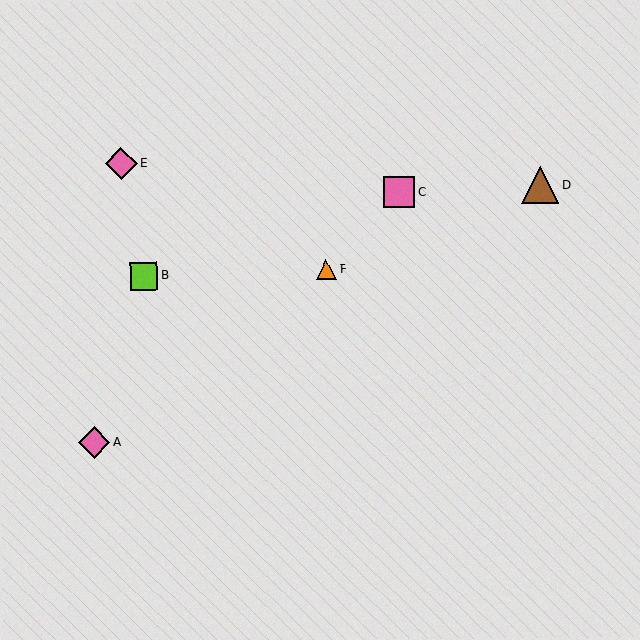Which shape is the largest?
The brown triangle (labeled D) is the largest.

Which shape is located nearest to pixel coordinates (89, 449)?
The pink diamond (labeled A) at (94, 442) is nearest to that location.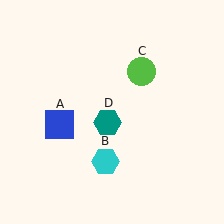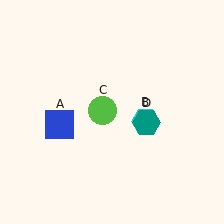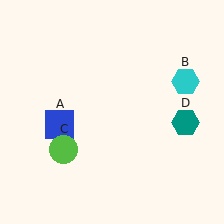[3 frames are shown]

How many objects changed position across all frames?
3 objects changed position: cyan hexagon (object B), lime circle (object C), teal hexagon (object D).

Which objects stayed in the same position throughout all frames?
Blue square (object A) remained stationary.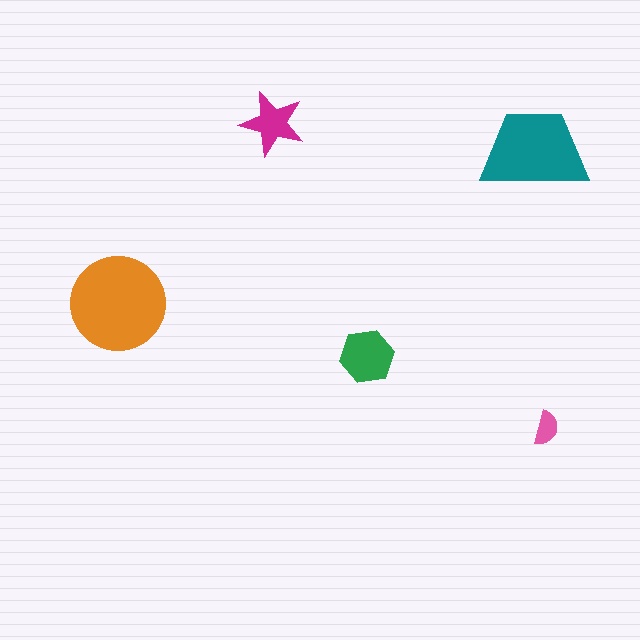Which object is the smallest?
The pink semicircle.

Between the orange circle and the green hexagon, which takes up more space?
The orange circle.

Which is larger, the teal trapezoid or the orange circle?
The orange circle.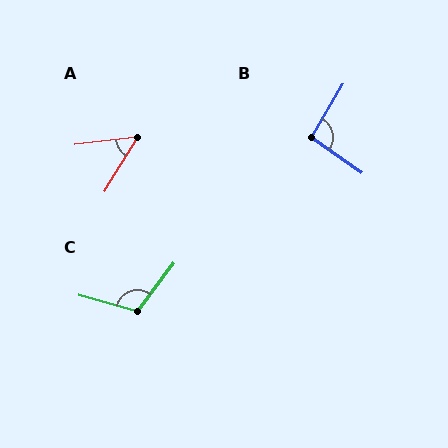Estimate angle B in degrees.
Approximately 95 degrees.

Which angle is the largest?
C, at approximately 111 degrees.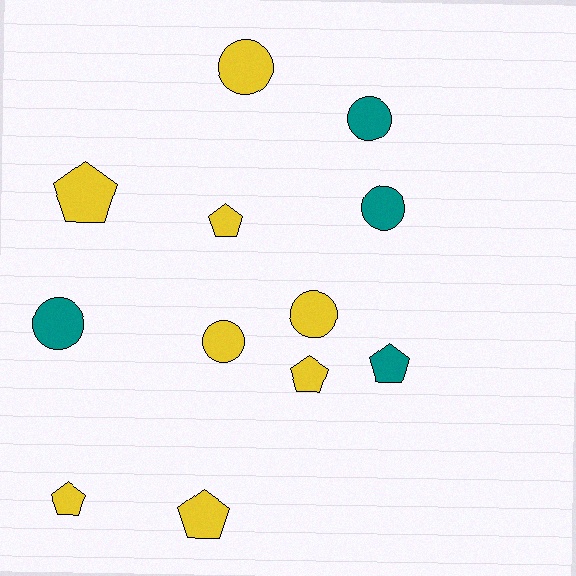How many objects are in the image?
There are 12 objects.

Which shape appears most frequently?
Circle, with 6 objects.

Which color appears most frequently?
Yellow, with 8 objects.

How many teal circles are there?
There are 3 teal circles.